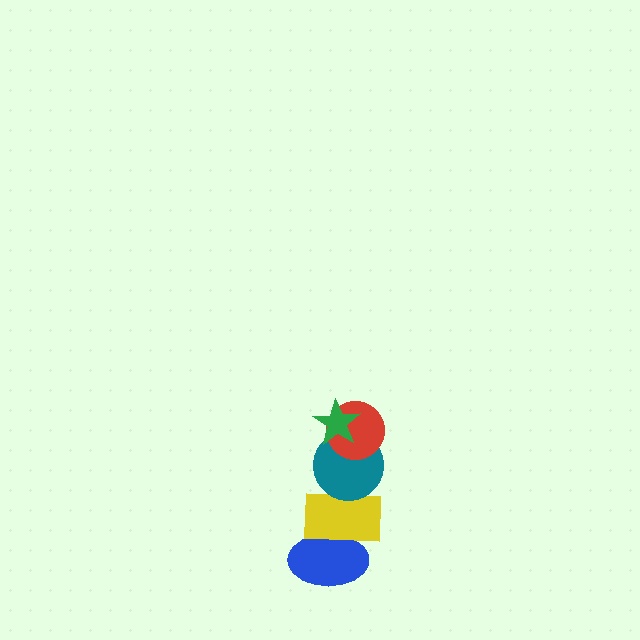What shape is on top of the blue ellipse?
The yellow rectangle is on top of the blue ellipse.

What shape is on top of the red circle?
The green star is on top of the red circle.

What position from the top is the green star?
The green star is 1st from the top.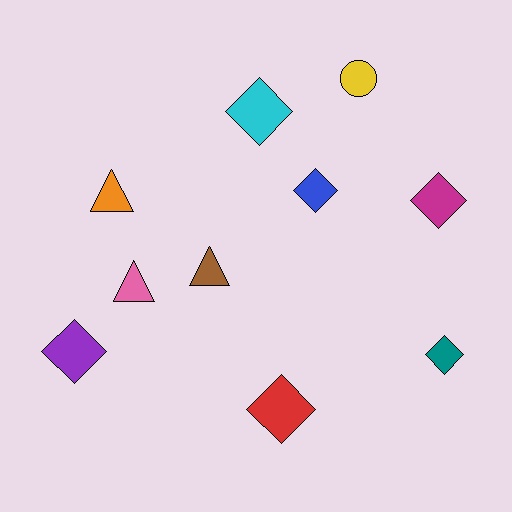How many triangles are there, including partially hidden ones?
There are 3 triangles.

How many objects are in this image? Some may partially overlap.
There are 10 objects.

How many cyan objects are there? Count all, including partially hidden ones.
There is 1 cyan object.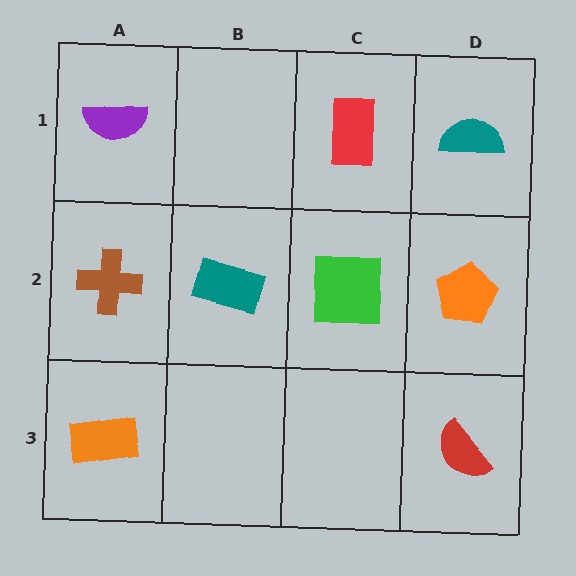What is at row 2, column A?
A brown cross.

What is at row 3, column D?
A red semicircle.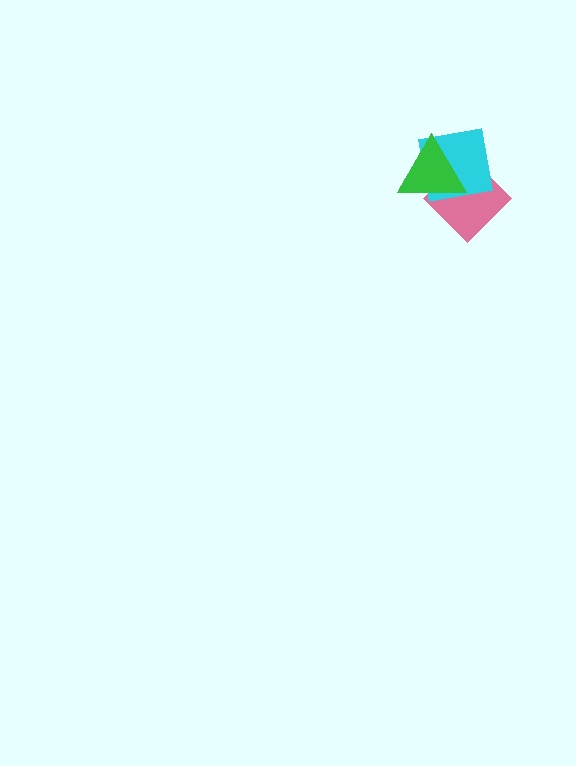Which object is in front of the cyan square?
The green triangle is in front of the cyan square.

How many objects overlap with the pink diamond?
2 objects overlap with the pink diamond.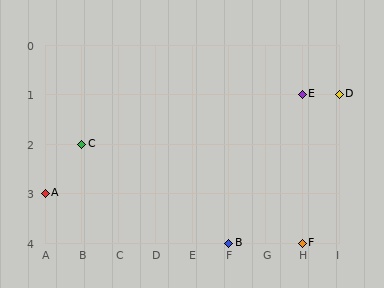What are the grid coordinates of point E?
Point E is at grid coordinates (H, 1).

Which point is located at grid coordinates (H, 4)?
Point F is at (H, 4).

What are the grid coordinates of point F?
Point F is at grid coordinates (H, 4).